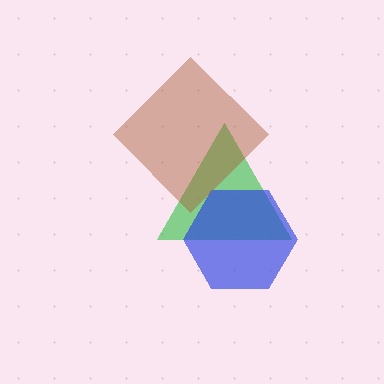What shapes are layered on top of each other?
The layered shapes are: a green triangle, a blue hexagon, a brown diamond.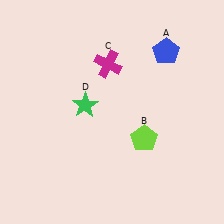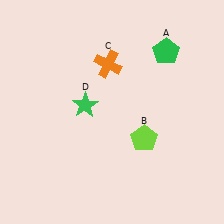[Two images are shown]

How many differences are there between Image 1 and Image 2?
There are 2 differences between the two images.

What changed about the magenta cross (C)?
In Image 1, C is magenta. In Image 2, it changed to orange.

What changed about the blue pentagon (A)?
In Image 1, A is blue. In Image 2, it changed to green.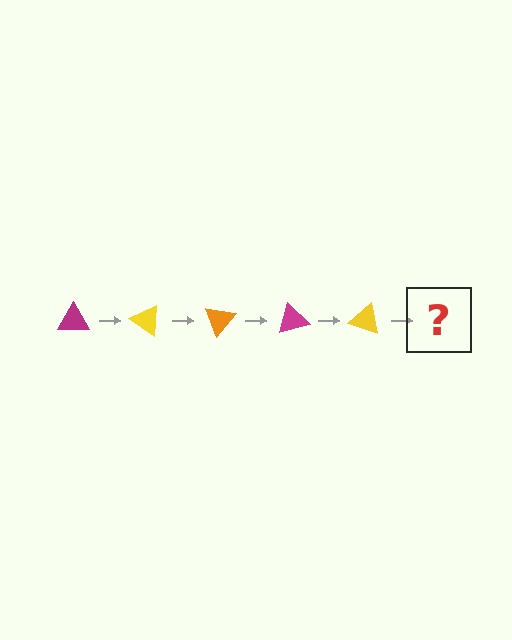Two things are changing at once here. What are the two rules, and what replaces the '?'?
The two rules are that it rotates 35 degrees each step and the color cycles through magenta, yellow, and orange. The '?' should be an orange triangle, rotated 175 degrees from the start.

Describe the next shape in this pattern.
It should be an orange triangle, rotated 175 degrees from the start.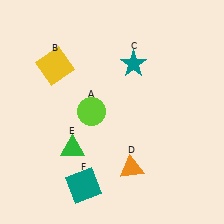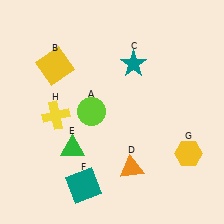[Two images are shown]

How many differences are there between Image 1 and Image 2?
There are 2 differences between the two images.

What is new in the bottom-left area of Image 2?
A yellow cross (H) was added in the bottom-left area of Image 2.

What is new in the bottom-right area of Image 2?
A yellow hexagon (G) was added in the bottom-right area of Image 2.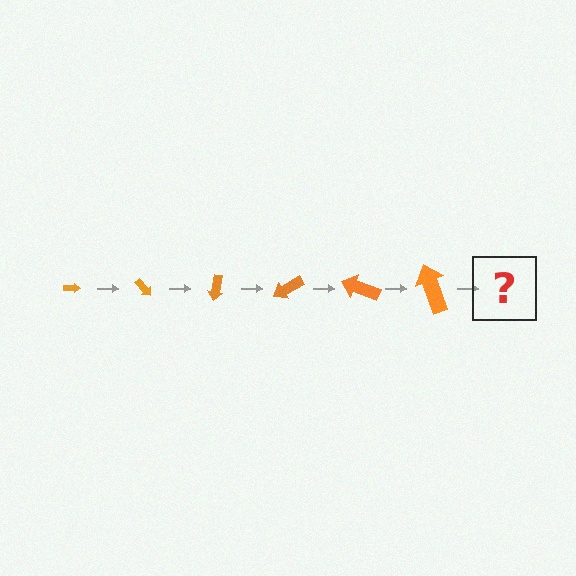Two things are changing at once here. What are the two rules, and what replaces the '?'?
The two rules are that the arrow grows larger each step and it rotates 50 degrees each step. The '?' should be an arrow, larger than the previous one and rotated 300 degrees from the start.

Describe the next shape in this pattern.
It should be an arrow, larger than the previous one and rotated 300 degrees from the start.